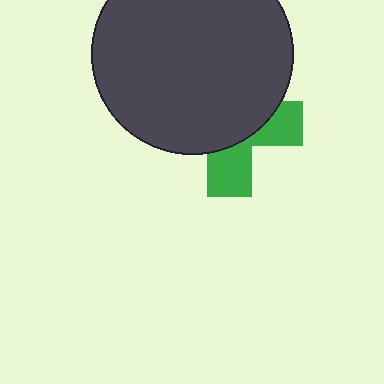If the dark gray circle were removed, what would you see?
You would see the complete green cross.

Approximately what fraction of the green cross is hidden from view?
Roughly 65% of the green cross is hidden behind the dark gray circle.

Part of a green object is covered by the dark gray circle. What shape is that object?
It is a cross.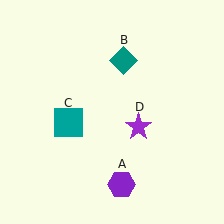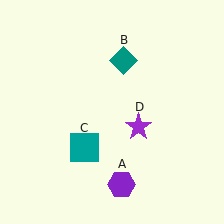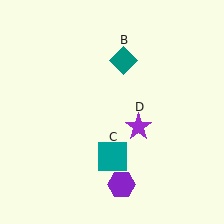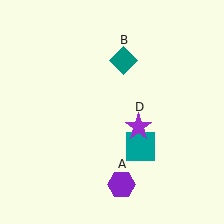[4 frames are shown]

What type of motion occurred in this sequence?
The teal square (object C) rotated counterclockwise around the center of the scene.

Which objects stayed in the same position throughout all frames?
Purple hexagon (object A) and teal diamond (object B) and purple star (object D) remained stationary.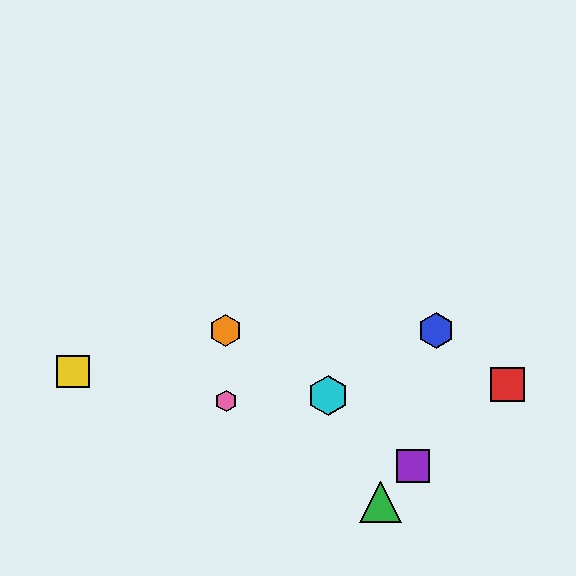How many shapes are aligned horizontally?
2 shapes (the blue hexagon, the orange hexagon) are aligned horizontally.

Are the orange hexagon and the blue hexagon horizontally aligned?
Yes, both are at y≈331.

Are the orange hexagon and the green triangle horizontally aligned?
No, the orange hexagon is at y≈331 and the green triangle is at y≈502.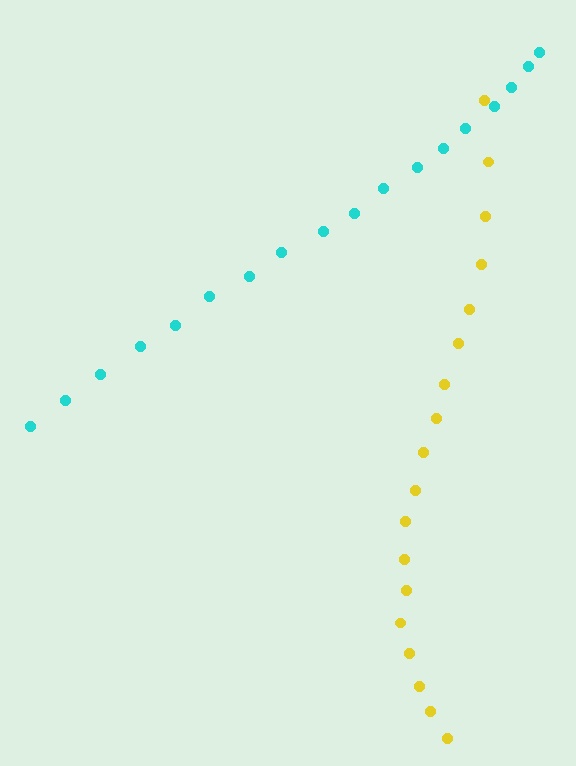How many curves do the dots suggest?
There are 2 distinct paths.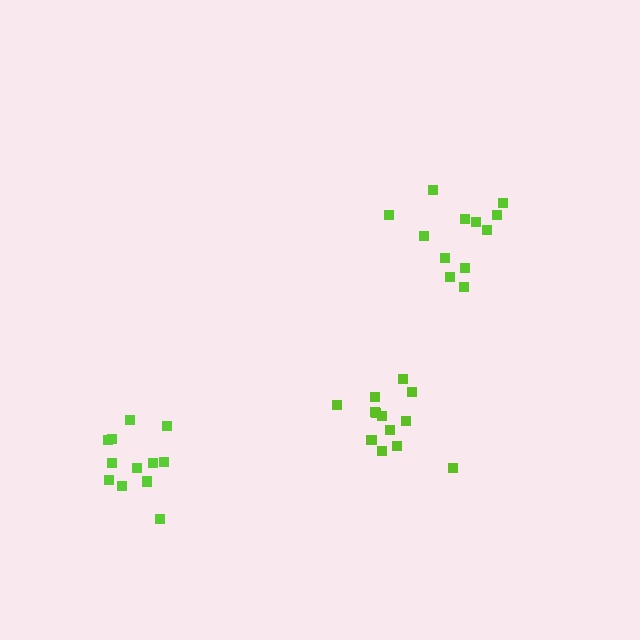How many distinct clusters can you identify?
There are 3 distinct clusters.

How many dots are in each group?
Group 1: 13 dots, Group 2: 12 dots, Group 3: 12 dots (37 total).